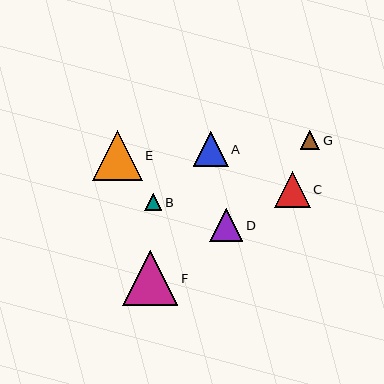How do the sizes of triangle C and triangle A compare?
Triangle C and triangle A are approximately the same size.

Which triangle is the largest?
Triangle F is the largest with a size of approximately 55 pixels.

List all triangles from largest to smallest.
From largest to smallest: F, E, C, A, D, G, B.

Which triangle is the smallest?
Triangle B is the smallest with a size of approximately 17 pixels.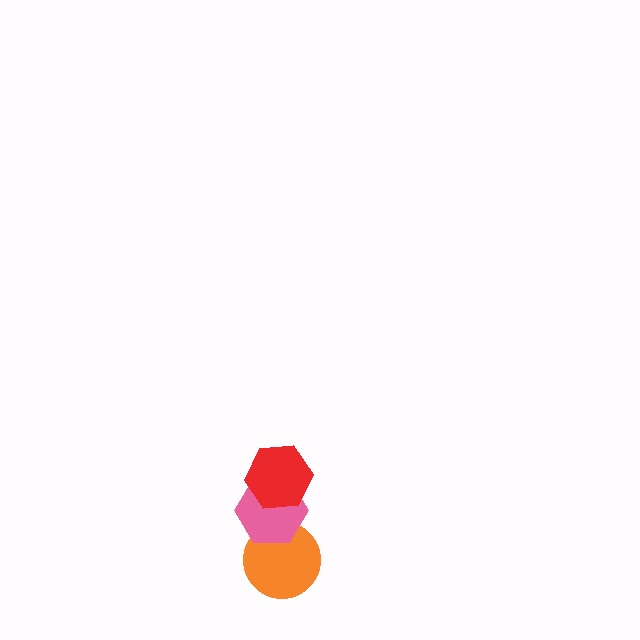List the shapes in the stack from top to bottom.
From top to bottom: the red hexagon, the pink hexagon, the orange circle.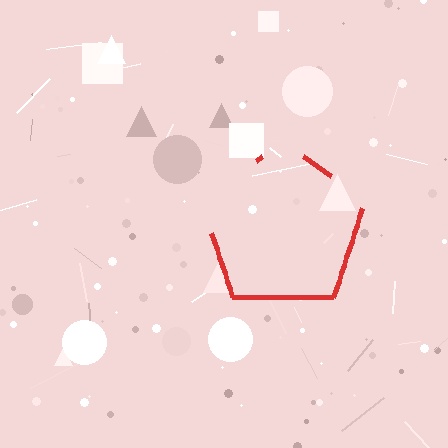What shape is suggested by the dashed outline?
The dashed outline suggests a pentagon.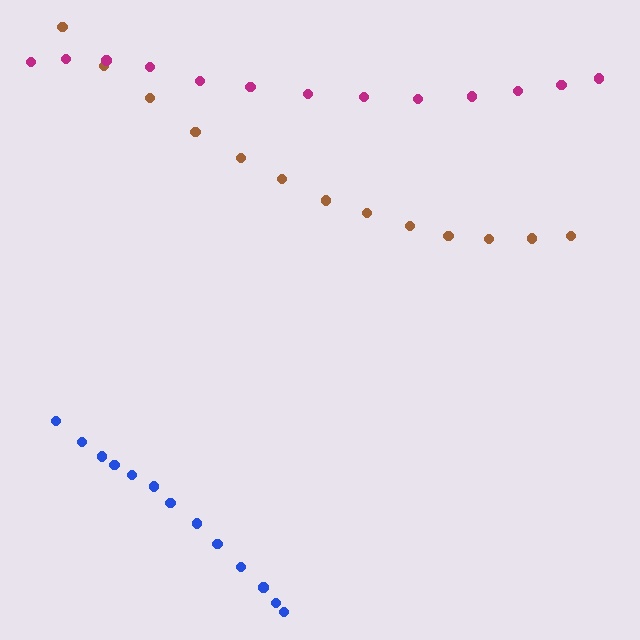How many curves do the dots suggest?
There are 3 distinct paths.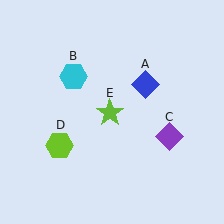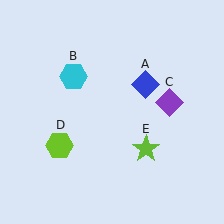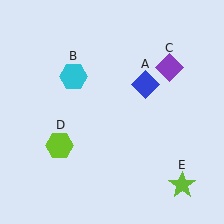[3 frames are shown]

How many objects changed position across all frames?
2 objects changed position: purple diamond (object C), lime star (object E).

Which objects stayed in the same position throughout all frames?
Blue diamond (object A) and cyan hexagon (object B) and lime hexagon (object D) remained stationary.